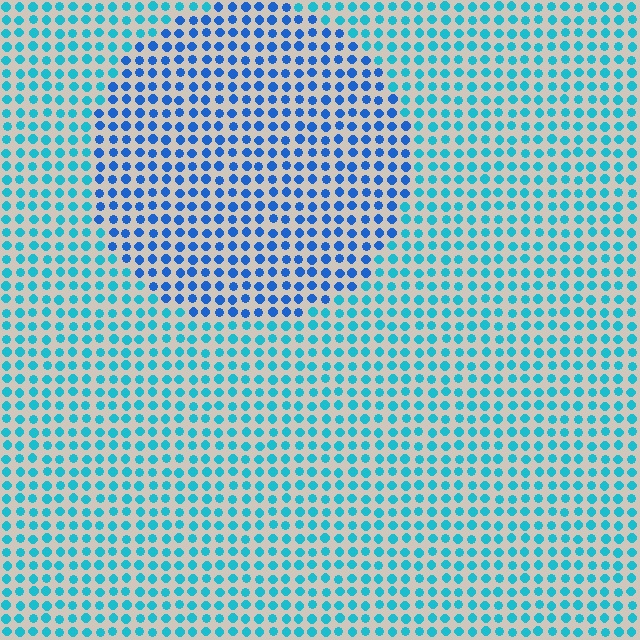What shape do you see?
I see a circle.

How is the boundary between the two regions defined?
The boundary is defined purely by a slight shift in hue (about 31 degrees). Spacing, size, and orientation are identical on both sides.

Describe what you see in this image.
The image is filled with small cyan elements in a uniform arrangement. A circle-shaped region is visible where the elements are tinted to a slightly different hue, forming a subtle color boundary.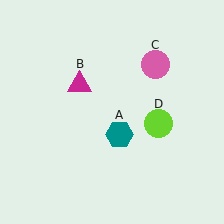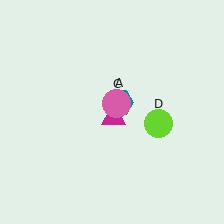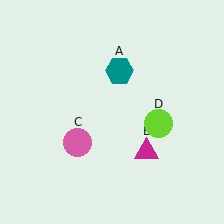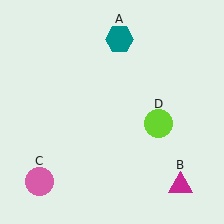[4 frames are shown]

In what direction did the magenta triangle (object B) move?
The magenta triangle (object B) moved down and to the right.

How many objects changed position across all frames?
3 objects changed position: teal hexagon (object A), magenta triangle (object B), pink circle (object C).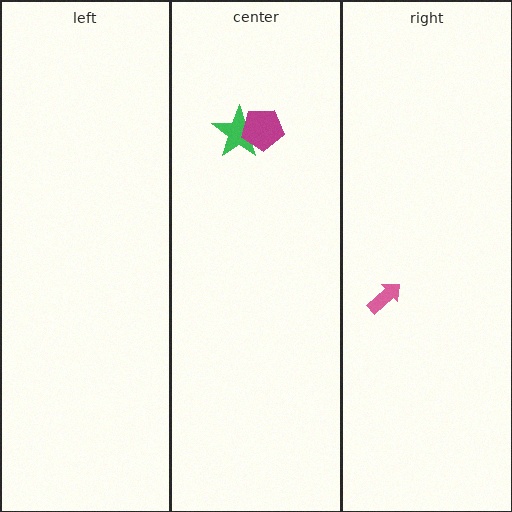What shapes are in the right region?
The pink arrow.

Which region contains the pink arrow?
The right region.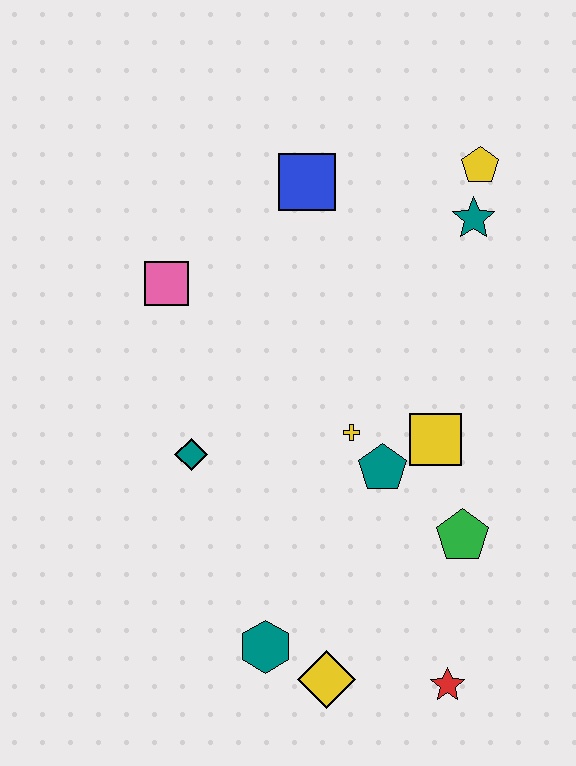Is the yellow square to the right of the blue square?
Yes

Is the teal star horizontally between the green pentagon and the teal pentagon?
No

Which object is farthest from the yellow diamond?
The yellow pentagon is farthest from the yellow diamond.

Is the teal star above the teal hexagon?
Yes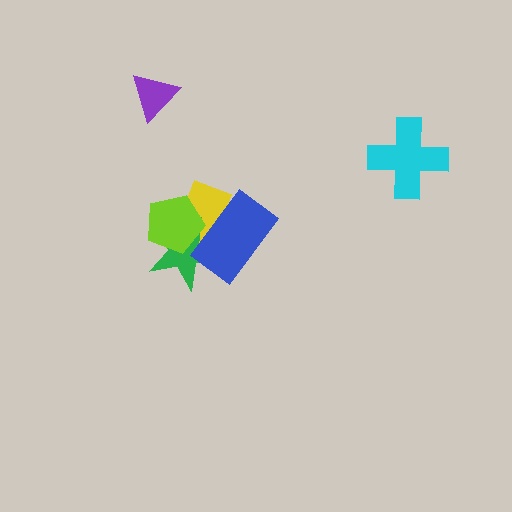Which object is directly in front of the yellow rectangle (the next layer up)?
The green star is directly in front of the yellow rectangle.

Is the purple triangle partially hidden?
No, no other shape covers it.